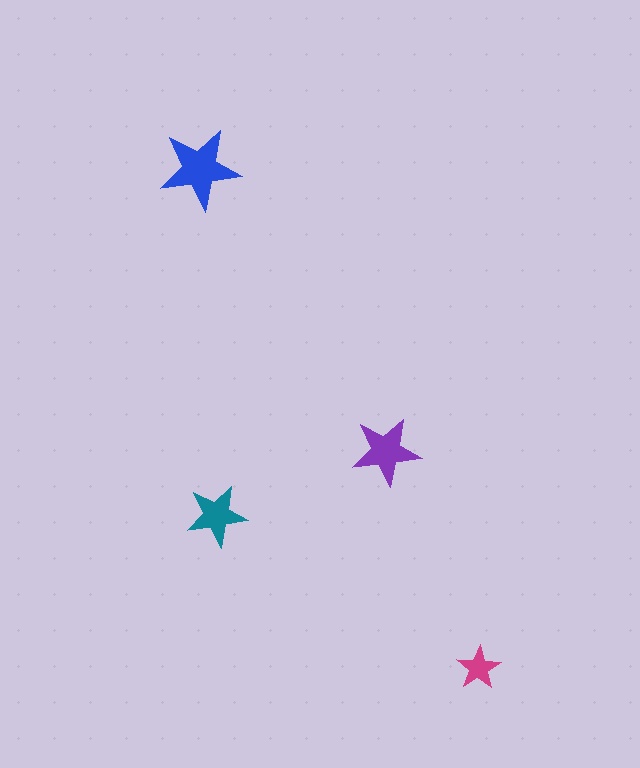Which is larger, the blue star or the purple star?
The blue one.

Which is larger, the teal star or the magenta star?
The teal one.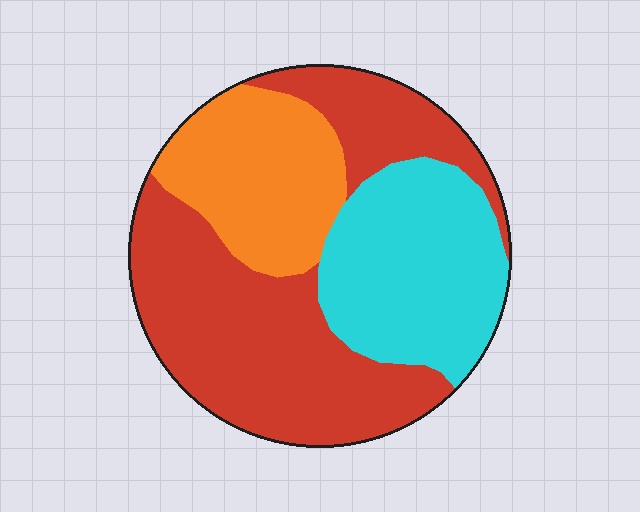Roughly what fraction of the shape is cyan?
Cyan takes up about one quarter (1/4) of the shape.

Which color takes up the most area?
Red, at roughly 50%.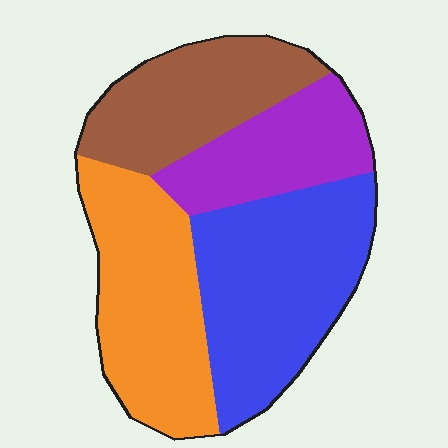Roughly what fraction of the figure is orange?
Orange covers around 30% of the figure.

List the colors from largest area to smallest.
From largest to smallest: blue, orange, brown, purple.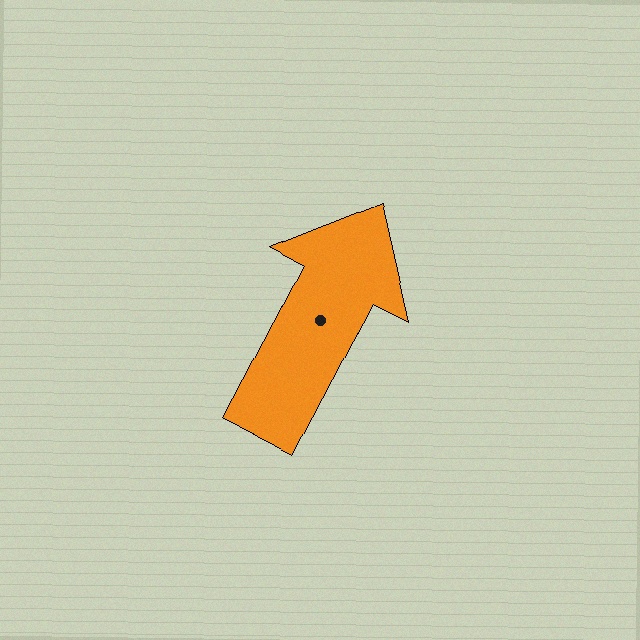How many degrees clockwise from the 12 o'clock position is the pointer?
Approximately 28 degrees.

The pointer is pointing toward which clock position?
Roughly 1 o'clock.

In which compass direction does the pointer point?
Northeast.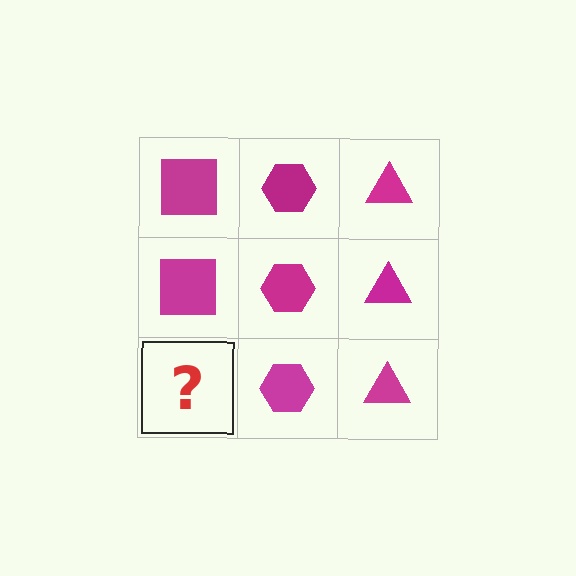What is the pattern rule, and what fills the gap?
The rule is that each column has a consistent shape. The gap should be filled with a magenta square.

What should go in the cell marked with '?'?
The missing cell should contain a magenta square.